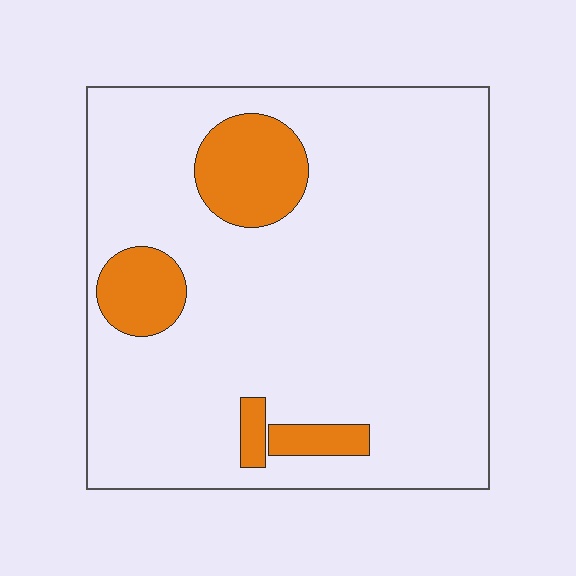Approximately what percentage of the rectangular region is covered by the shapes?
Approximately 15%.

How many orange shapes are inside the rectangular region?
4.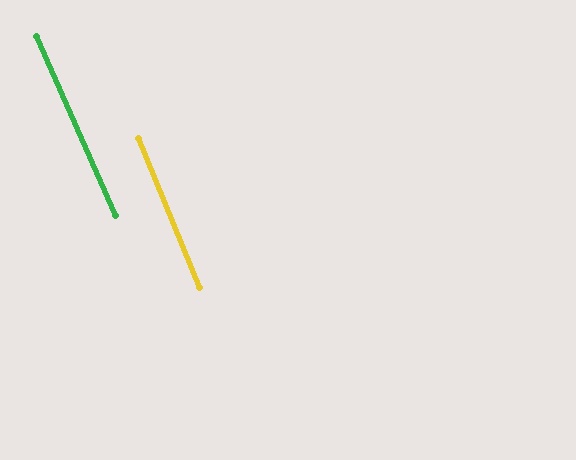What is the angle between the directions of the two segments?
Approximately 1 degree.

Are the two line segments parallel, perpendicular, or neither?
Parallel — their directions differ by only 1.2°.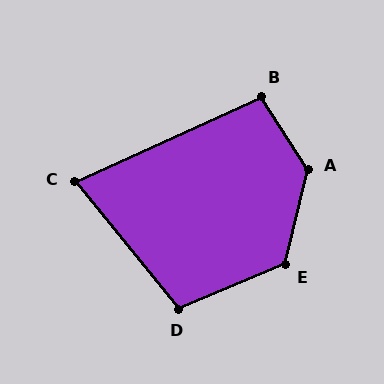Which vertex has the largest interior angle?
A, at approximately 134 degrees.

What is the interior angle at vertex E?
Approximately 126 degrees (obtuse).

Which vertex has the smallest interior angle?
C, at approximately 75 degrees.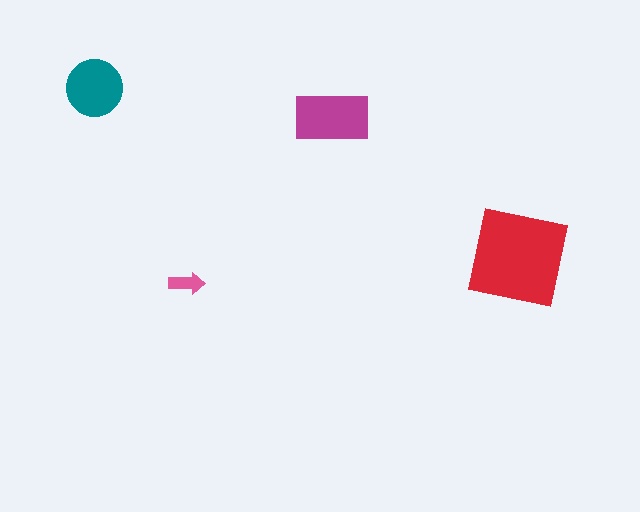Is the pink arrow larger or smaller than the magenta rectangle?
Smaller.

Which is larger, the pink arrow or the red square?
The red square.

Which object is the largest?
The red square.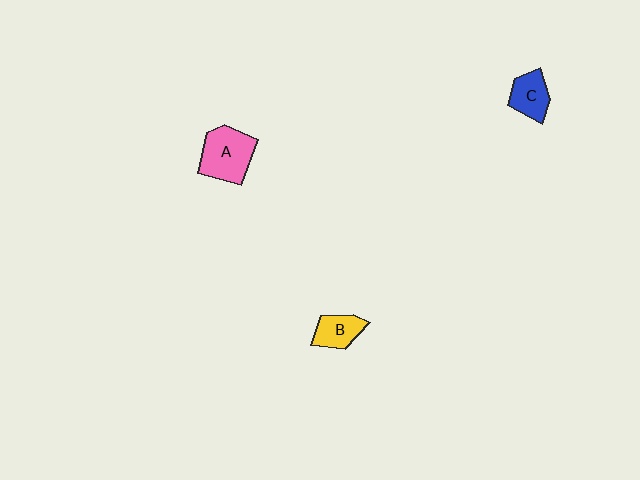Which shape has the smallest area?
Shape B (yellow).